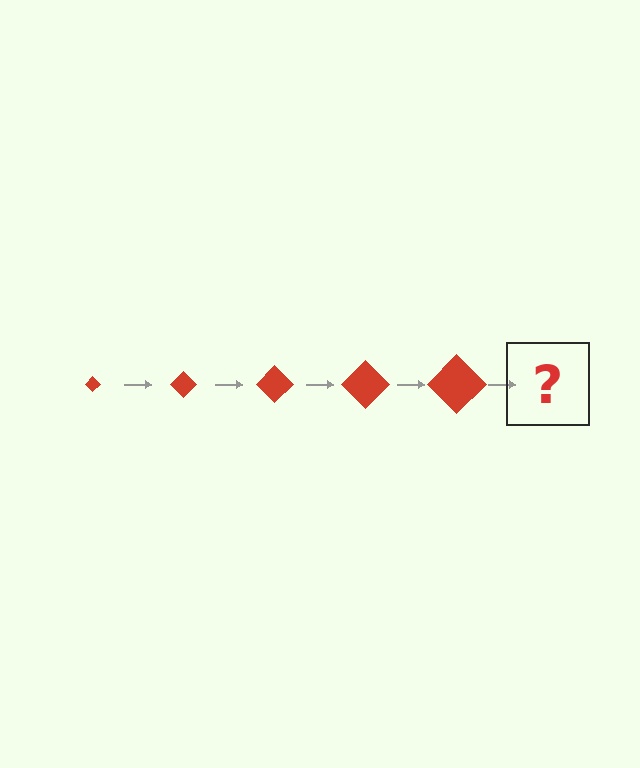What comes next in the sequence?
The next element should be a red diamond, larger than the previous one.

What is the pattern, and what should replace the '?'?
The pattern is that the diamond gets progressively larger each step. The '?' should be a red diamond, larger than the previous one.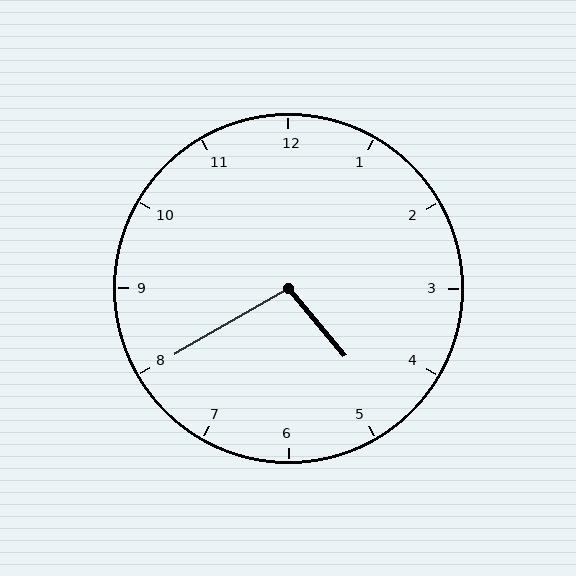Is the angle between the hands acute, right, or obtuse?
It is obtuse.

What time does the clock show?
4:40.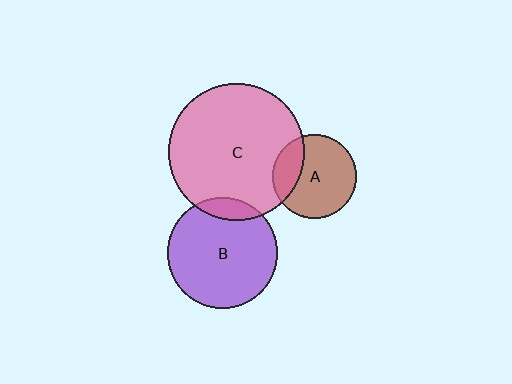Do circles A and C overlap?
Yes.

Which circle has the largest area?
Circle C (pink).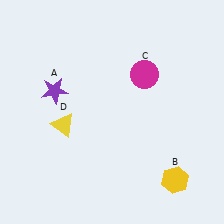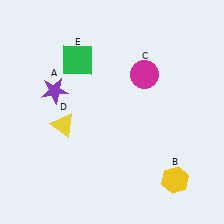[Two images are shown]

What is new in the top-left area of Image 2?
A green square (E) was added in the top-left area of Image 2.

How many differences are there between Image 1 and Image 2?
There is 1 difference between the two images.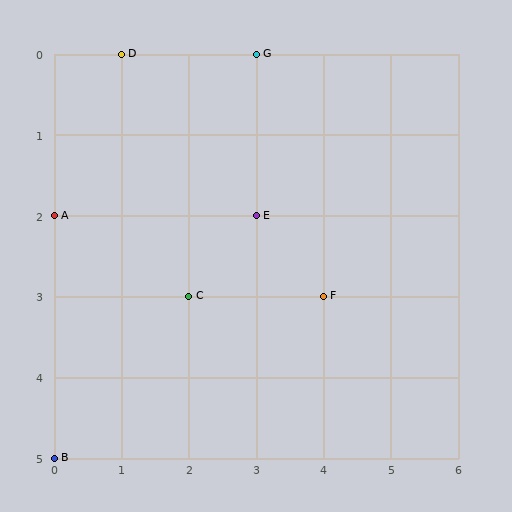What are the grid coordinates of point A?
Point A is at grid coordinates (0, 2).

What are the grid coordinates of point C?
Point C is at grid coordinates (2, 3).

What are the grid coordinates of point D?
Point D is at grid coordinates (1, 0).